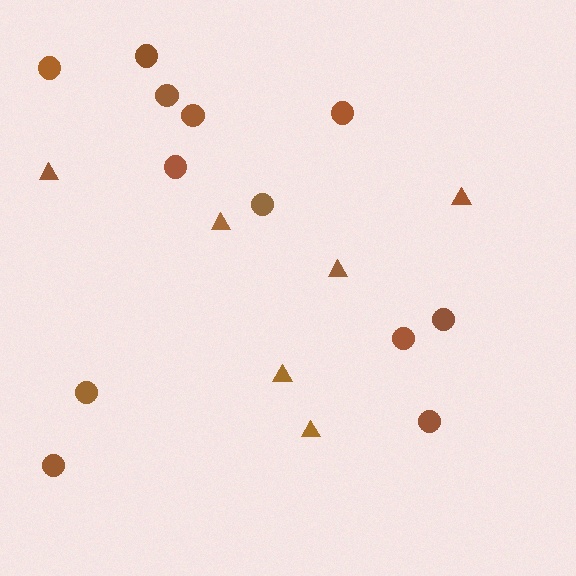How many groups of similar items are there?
There are 2 groups: one group of triangles (6) and one group of circles (12).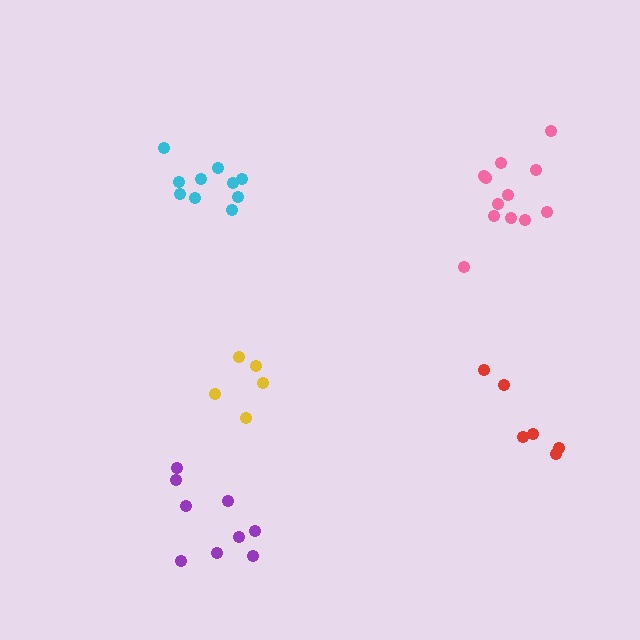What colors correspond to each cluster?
The clusters are colored: yellow, pink, red, cyan, purple.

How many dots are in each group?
Group 1: 6 dots, Group 2: 12 dots, Group 3: 6 dots, Group 4: 10 dots, Group 5: 9 dots (43 total).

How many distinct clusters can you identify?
There are 5 distinct clusters.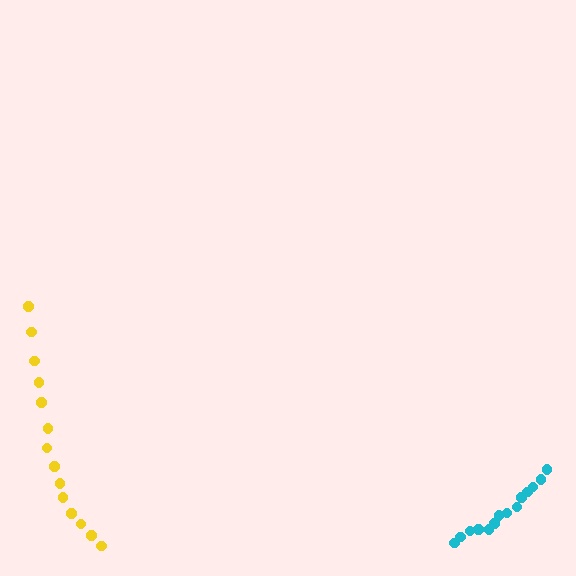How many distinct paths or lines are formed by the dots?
There are 2 distinct paths.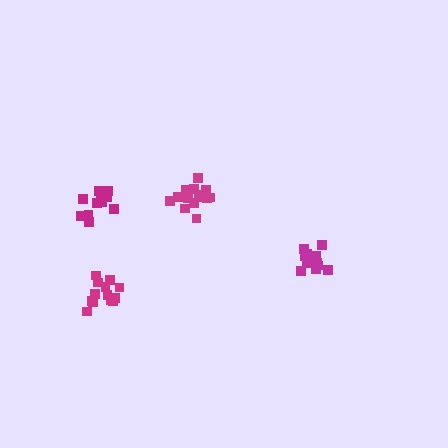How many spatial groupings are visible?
There are 4 spatial groupings.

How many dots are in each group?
Group 1: 12 dots, Group 2: 13 dots, Group 3: 16 dots, Group 4: 12 dots (53 total).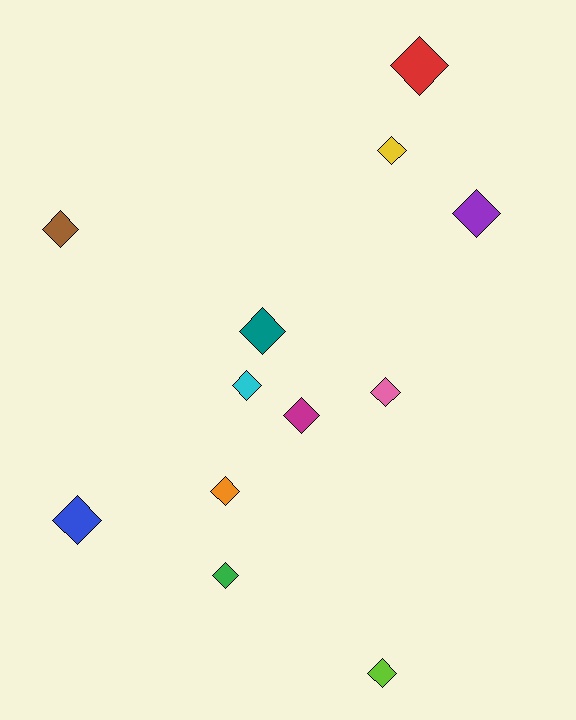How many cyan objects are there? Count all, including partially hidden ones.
There is 1 cyan object.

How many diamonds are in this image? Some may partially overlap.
There are 12 diamonds.